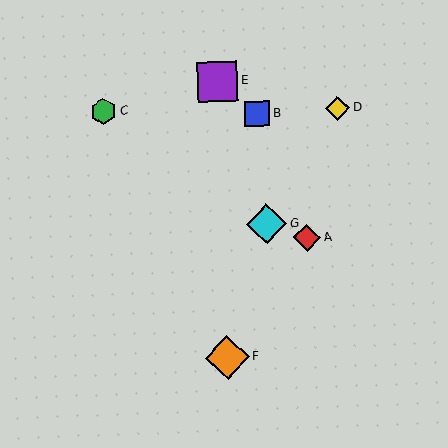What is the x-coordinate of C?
Object C is at x≈103.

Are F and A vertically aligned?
No, F is at x≈227 and A is at x≈307.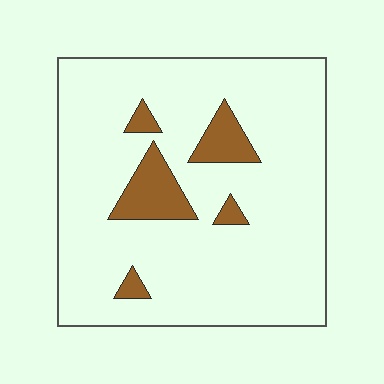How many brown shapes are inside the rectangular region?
5.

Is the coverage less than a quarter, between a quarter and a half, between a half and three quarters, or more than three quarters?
Less than a quarter.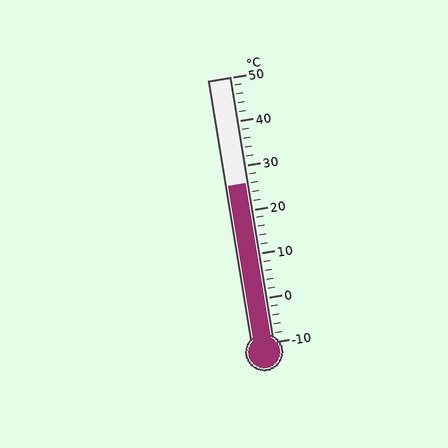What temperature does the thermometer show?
The thermometer shows approximately 26°C.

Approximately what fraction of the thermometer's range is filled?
The thermometer is filled to approximately 60% of its range.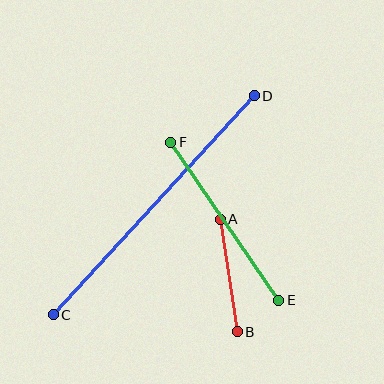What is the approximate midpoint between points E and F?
The midpoint is at approximately (225, 221) pixels.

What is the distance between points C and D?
The distance is approximately 298 pixels.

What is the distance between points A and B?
The distance is approximately 114 pixels.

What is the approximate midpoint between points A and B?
The midpoint is at approximately (229, 276) pixels.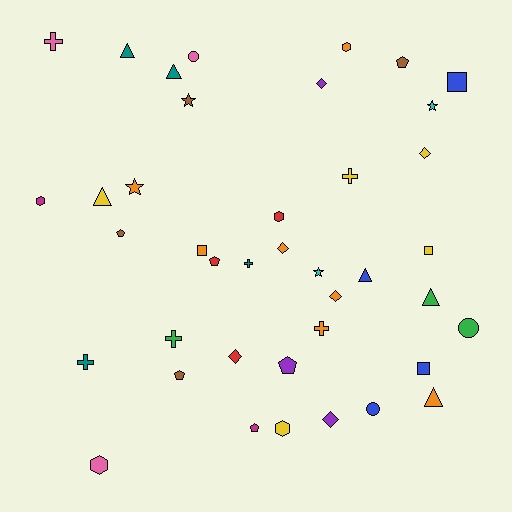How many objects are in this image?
There are 40 objects.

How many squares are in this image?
There are 4 squares.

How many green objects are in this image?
There are 3 green objects.